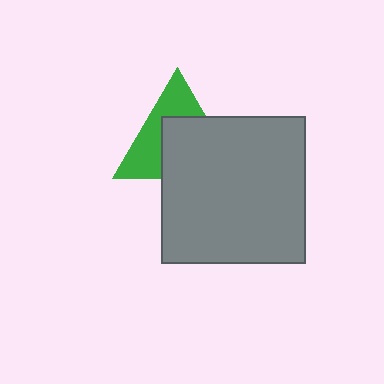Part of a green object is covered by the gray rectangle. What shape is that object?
It is a triangle.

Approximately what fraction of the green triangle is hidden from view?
Roughly 54% of the green triangle is hidden behind the gray rectangle.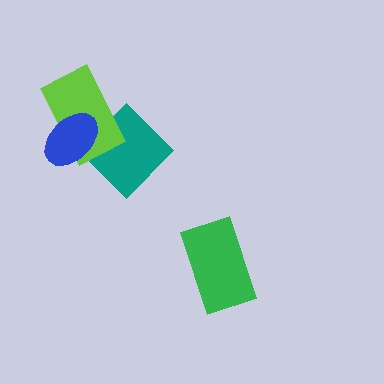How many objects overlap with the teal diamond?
2 objects overlap with the teal diamond.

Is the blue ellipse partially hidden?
No, no other shape covers it.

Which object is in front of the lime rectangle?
The blue ellipse is in front of the lime rectangle.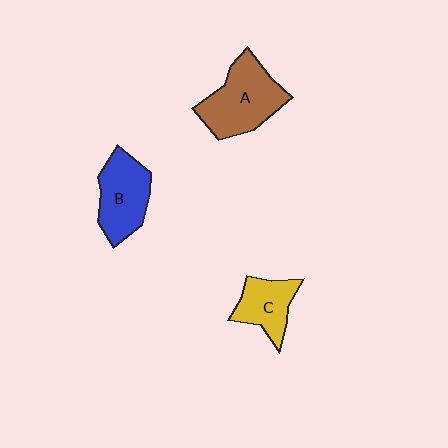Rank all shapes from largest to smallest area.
From largest to smallest: A (brown), B (blue), C (yellow).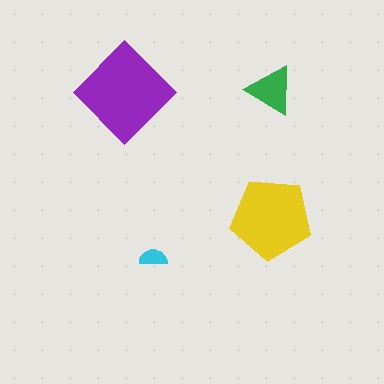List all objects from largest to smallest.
The purple diamond, the yellow pentagon, the green triangle, the cyan semicircle.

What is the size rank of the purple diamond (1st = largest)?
1st.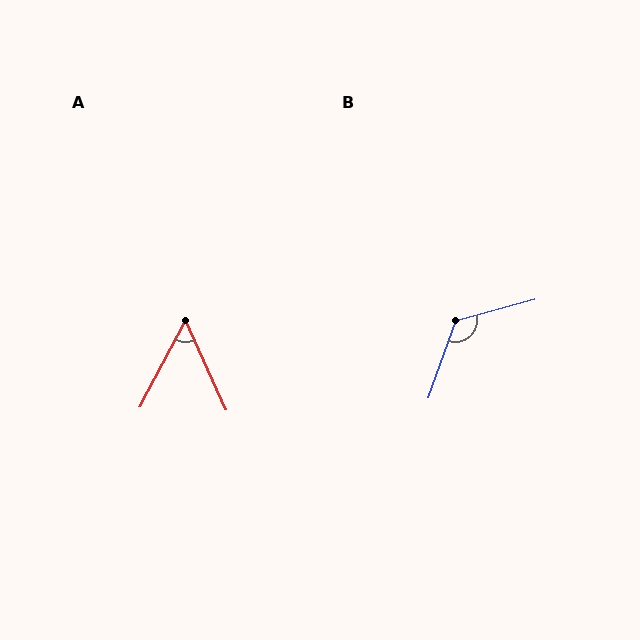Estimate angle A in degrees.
Approximately 52 degrees.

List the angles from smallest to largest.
A (52°), B (125°).